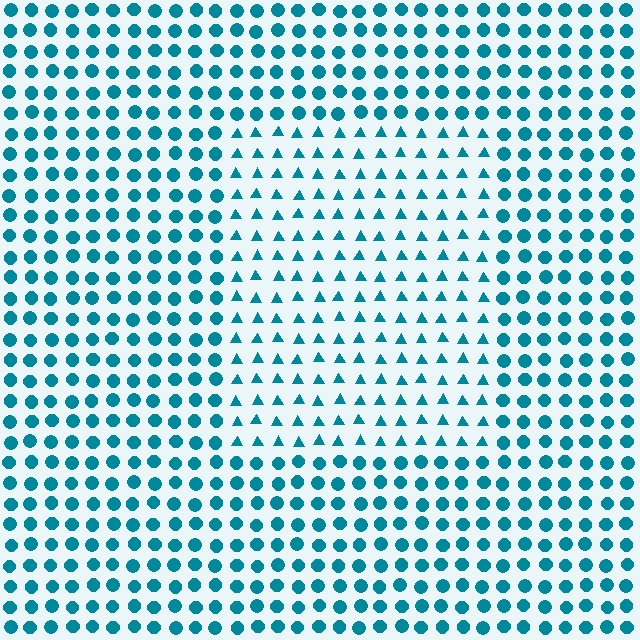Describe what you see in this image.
The image is filled with small teal elements arranged in a uniform grid. A rectangle-shaped region contains triangles, while the surrounding area contains circles. The boundary is defined purely by the change in element shape.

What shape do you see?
I see a rectangle.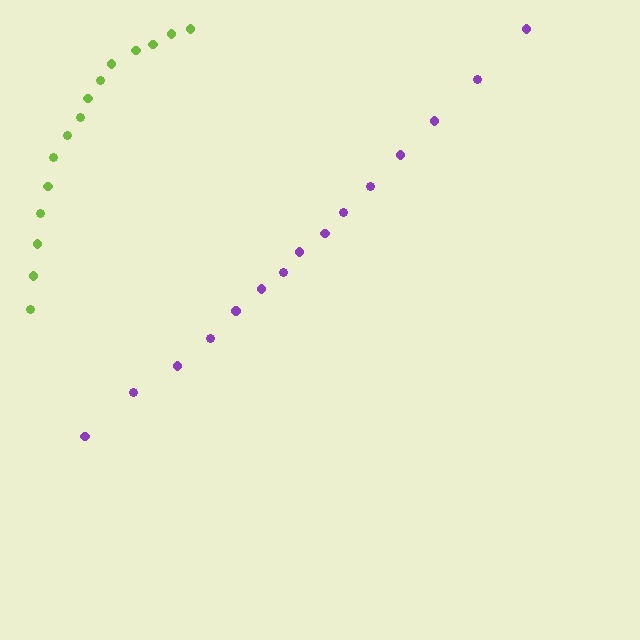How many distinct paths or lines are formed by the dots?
There are 2 distinct paths.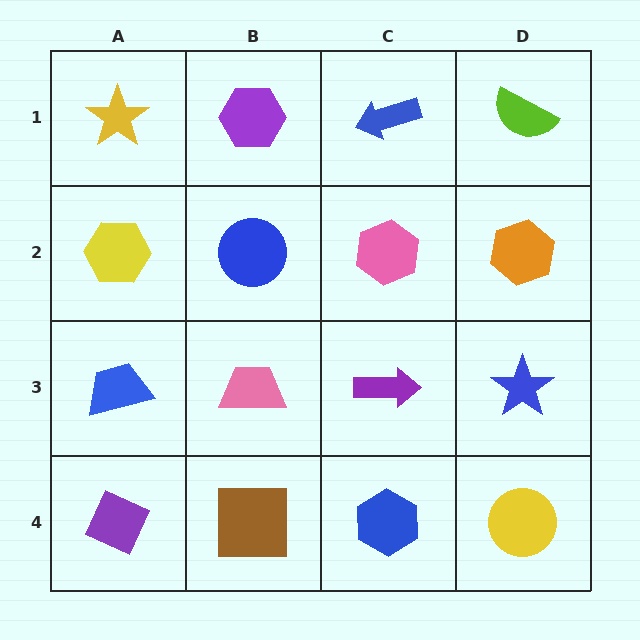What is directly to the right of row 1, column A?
A purple hexagon.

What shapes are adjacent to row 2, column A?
A yellow star (row 1, column A), a blue trapezoid (row 3, column A), a blue circle (row 2, column B).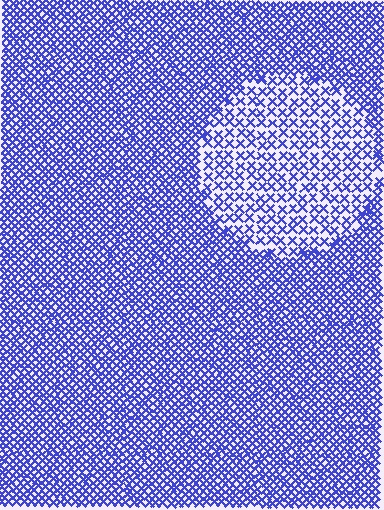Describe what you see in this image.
The image contains small blue elements arranged at two different densities. A circle-shaped region is visible where the elements are less densely packed than the surrounding area.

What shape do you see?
I see a circle.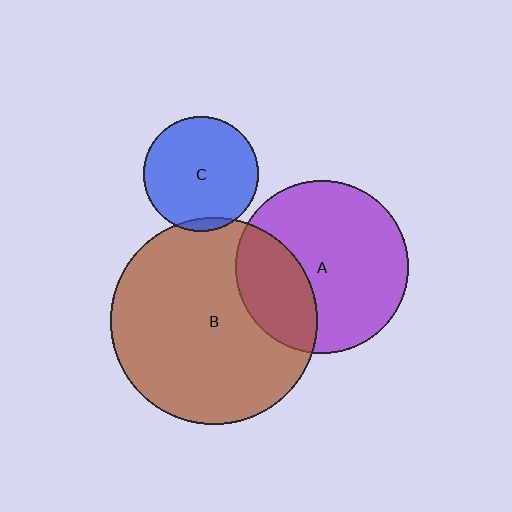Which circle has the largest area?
Circle B (brown).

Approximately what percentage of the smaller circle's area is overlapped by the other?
Approximately 30%.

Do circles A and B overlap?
Yes.